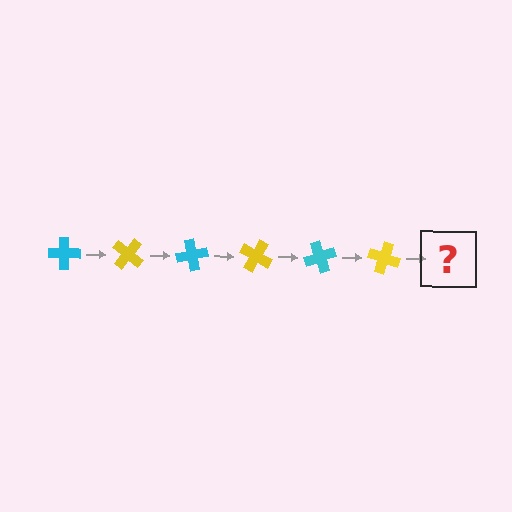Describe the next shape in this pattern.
It should be a cyan cross, rotated 240 degrees from the start.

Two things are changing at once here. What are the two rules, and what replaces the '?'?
The two rules are that it rotates 40 degrees each step and the color cycles through cyan and yellow. The '?' should be a cyan cross, rotated 240 degrees from the start.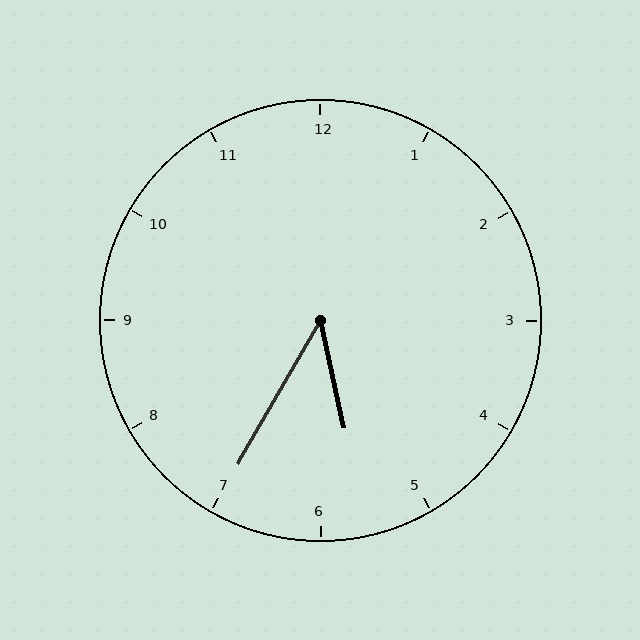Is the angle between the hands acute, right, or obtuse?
It is acute.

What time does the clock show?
5:35.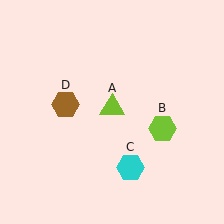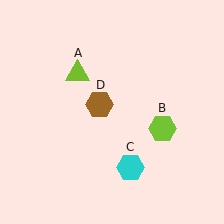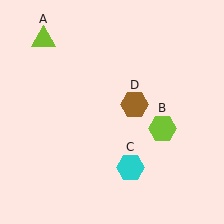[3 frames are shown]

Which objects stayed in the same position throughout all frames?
Lime hexagon (object B) and cyan hexagon (object C) remained stationary.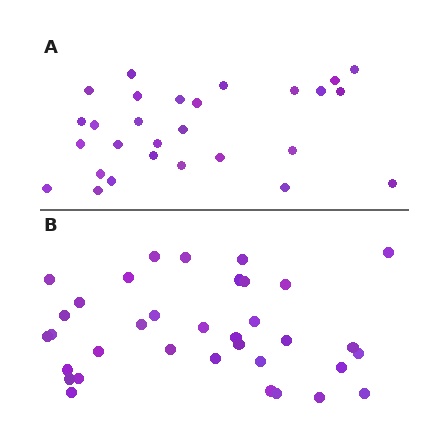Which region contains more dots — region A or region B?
Region B (the bottom region) has more dots.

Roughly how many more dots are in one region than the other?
Region B has roughly 8 or so more dots than region A.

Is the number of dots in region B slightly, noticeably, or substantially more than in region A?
Region B has noticeably more, but not dramatically so. The ratio is roughly 1.2 to 1.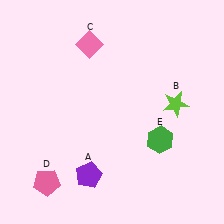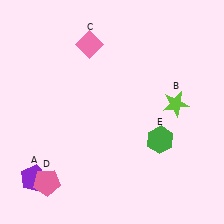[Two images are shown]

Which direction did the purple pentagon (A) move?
The purple pentagon (A) moved left.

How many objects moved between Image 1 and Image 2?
1 object moved between the two images.